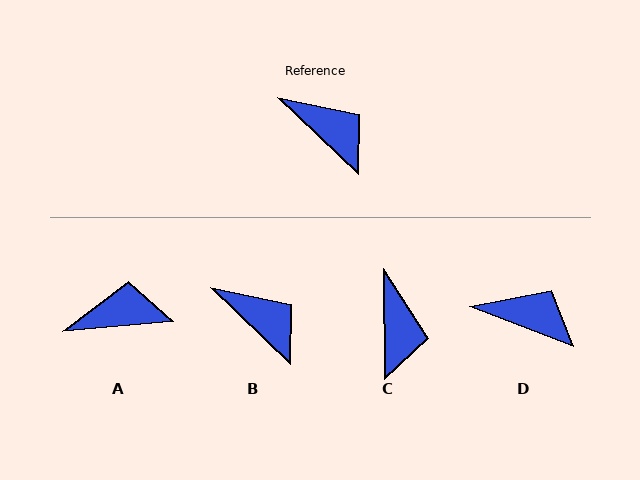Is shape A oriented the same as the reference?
No, it is off by about 49 degrees.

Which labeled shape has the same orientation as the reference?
B.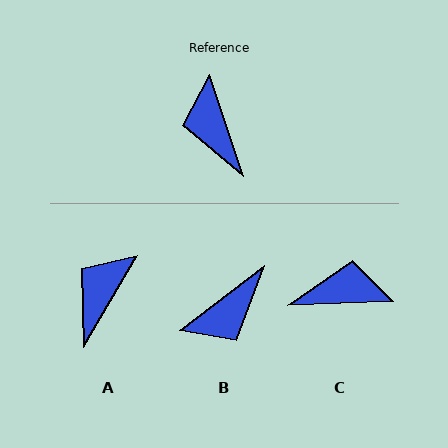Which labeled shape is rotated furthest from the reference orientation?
B, about 109 degrees away.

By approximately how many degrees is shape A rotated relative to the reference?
Approximately 49 degrees clockwise.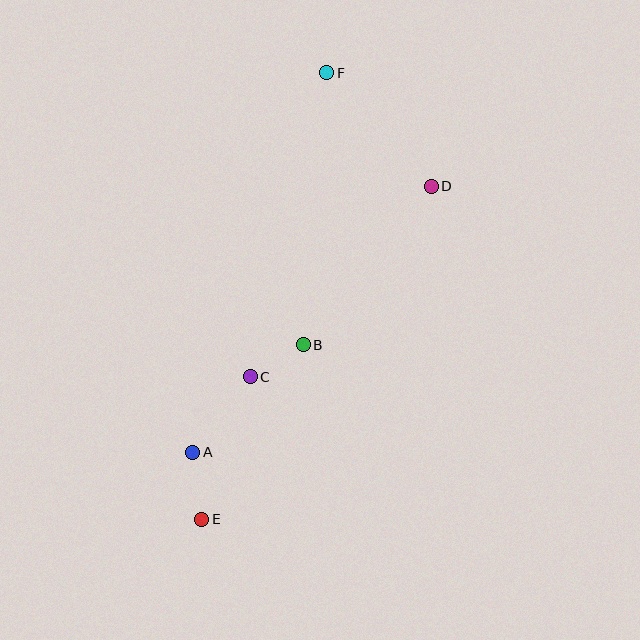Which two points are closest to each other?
Points B and C are closest to each other.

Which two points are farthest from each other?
Points E and F are farthest from each other.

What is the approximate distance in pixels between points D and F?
The distance between D and F is approximately 154 pixels.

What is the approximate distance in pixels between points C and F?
The distance between C and F is approximately 314 pixels.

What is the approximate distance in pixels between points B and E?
The distance between B and E is approximately 202 pixels.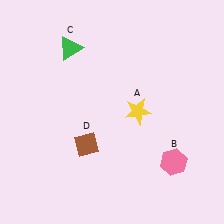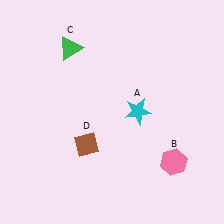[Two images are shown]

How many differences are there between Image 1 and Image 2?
There is 1 difference between the two images.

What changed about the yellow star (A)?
In Image 1, A is yellow. In Image 2, it changed to cyan.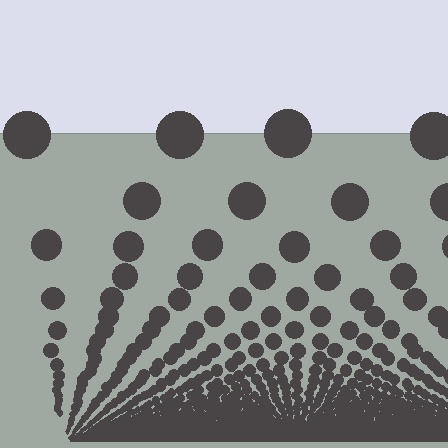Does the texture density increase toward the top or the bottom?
Density increases toward the bottom.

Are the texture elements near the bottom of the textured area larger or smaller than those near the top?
Smaller. The gradient is inverted — elements near the bottom are smaller and denser.